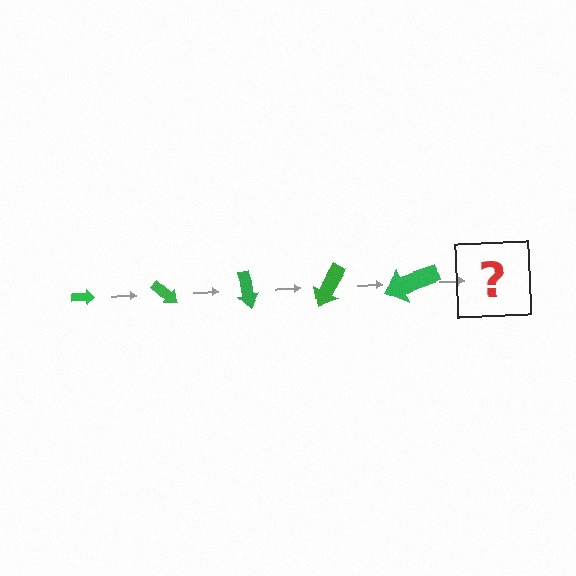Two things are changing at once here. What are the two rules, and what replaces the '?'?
The two rules are that the arrow grows larger each step and it rotates 40 degrees each step. The '?' should be an arrow, larger than the previous one and rotated 200 degrees from the start.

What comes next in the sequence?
The next element should be an arrow, larger than the previous one and rotated 200 degrees from the start.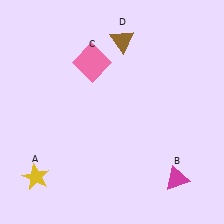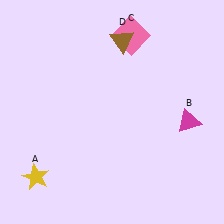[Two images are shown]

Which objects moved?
The objects that moved are: the magenta triangle (B), the pink square (C).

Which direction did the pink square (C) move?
The pink square (C) moved right.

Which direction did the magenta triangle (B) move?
The magenta triangle (B) moved up.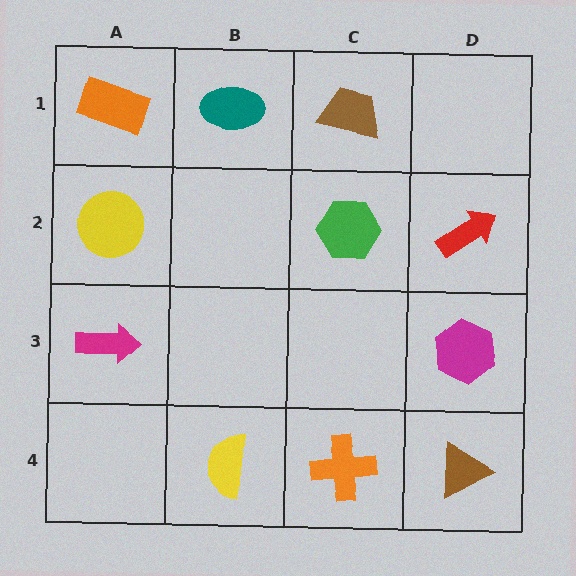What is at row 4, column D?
A brown triangle.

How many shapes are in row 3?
2 shapes.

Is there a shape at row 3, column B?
No, that cell is empty.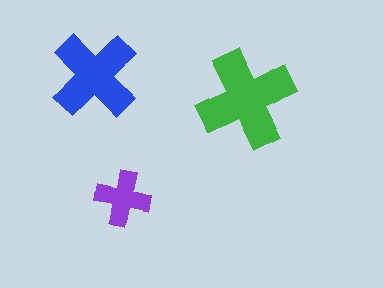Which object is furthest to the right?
The green cross is rightmost.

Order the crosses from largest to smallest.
the green one, the blue one, the purple one.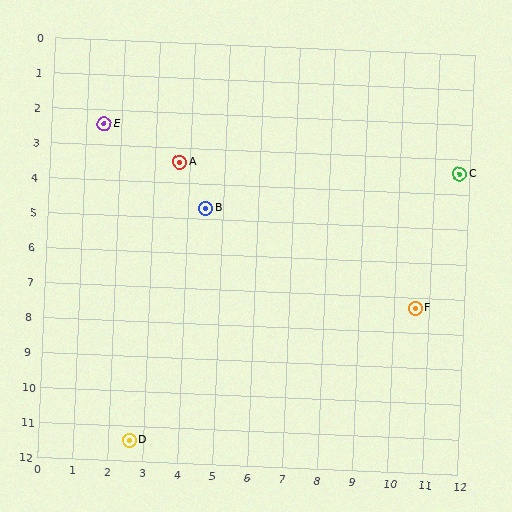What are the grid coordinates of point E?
Point E is at approximately (1.5, 2.4).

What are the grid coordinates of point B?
Point B is at approximately (4.5, 4.7).